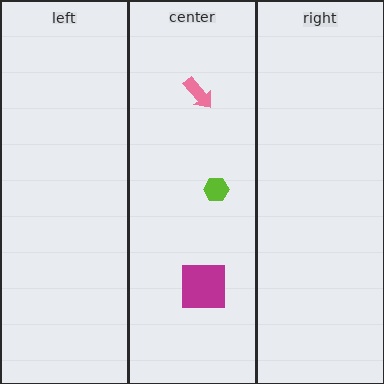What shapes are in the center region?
The pink arrow, the lime hexagon, the magenta square.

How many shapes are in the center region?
3.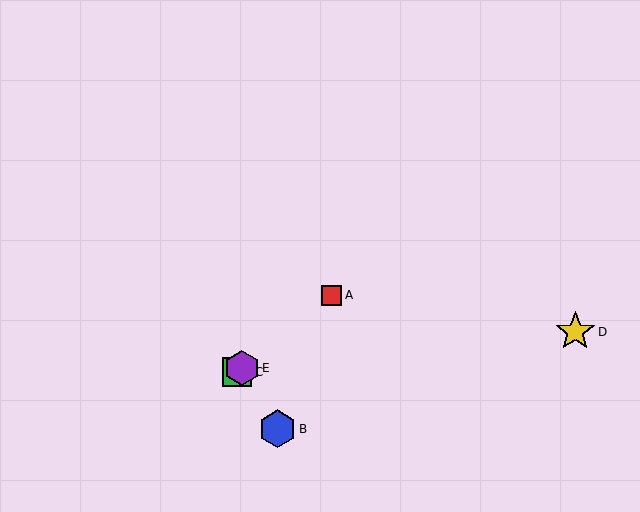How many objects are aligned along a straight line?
3 objects (A, C, E) are aligned along a straight line.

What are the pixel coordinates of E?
Object E is at (242, 368).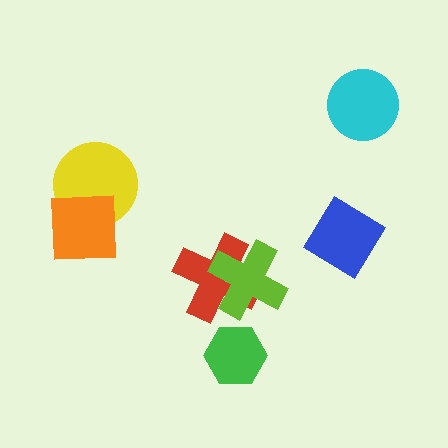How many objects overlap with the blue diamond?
0 objects overlap with the blue diamond.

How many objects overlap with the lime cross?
1 object overlaps with the lime cross.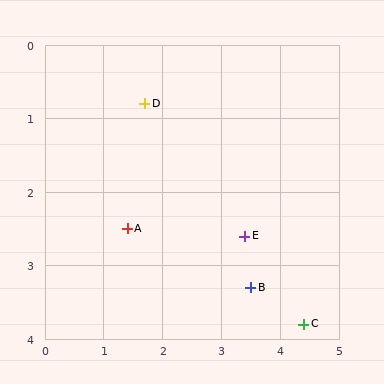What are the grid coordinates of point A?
Point A is at approximately (1.4, 2.5).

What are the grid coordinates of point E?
Point E is at approximately (3.4, 2.6).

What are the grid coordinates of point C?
Point C is at approximately (4.4, 3.8).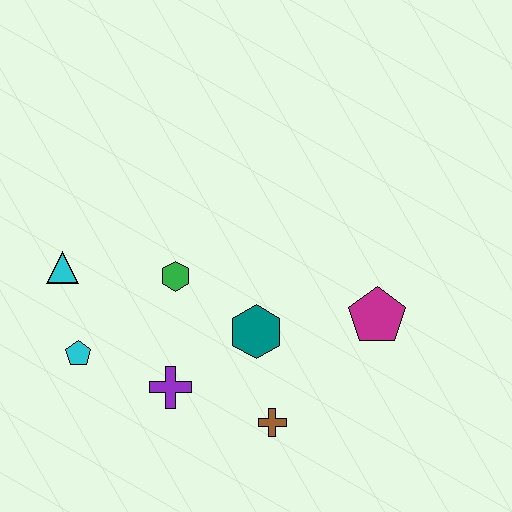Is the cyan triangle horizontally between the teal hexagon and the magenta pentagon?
No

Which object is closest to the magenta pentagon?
The teal hexagon is closest to the magenta pentagon.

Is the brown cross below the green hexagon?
Yes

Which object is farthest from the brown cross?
The cyan triangle is farthest from the brown cross.